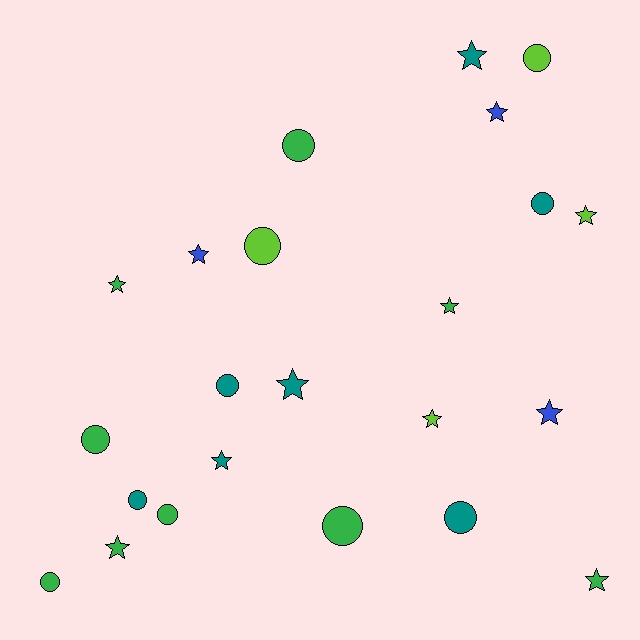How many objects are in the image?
There are 23 objects.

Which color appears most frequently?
Green, with 9 objects.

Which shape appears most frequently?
Star, with 12 objects.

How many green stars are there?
There are 4 green stars.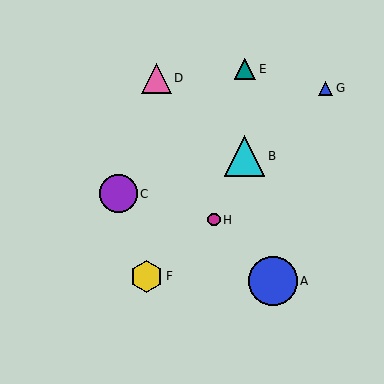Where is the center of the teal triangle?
The center of the teal triangle is at (245, 69).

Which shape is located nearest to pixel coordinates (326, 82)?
The blue triangle (labeled G) at (326, 88) is nearest to that location.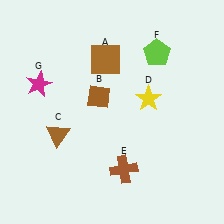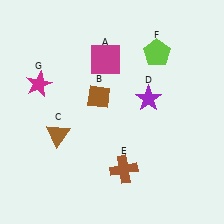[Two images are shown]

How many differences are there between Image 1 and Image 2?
There are 2 differences between the two images.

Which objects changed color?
A changed from brown to magenta. D changed from yellow to purple.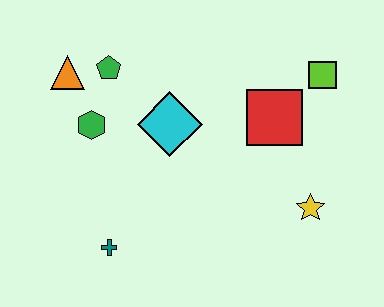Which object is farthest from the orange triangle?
The yellow star is farthest from the orange triangle.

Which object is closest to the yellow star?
The red square is closest to the yellow star.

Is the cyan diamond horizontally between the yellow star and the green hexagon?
Yes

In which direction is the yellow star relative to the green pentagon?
The yellow star is to the right of the green pentagon.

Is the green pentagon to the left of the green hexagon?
No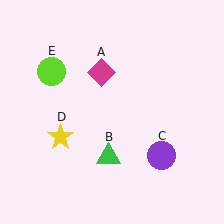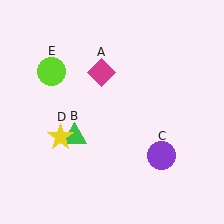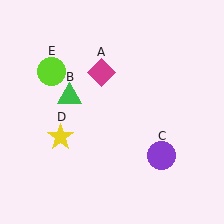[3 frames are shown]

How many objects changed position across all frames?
1 object changed position: green triangle (object B).